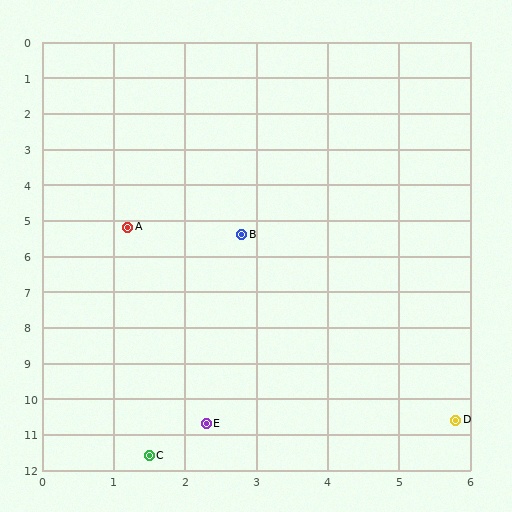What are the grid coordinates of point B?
Point B is at approximately (2.8, 5.4).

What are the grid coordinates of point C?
Point C is at approximately (1.5, 11.6).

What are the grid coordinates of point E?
Point E is at approximately (2.3, 10.7).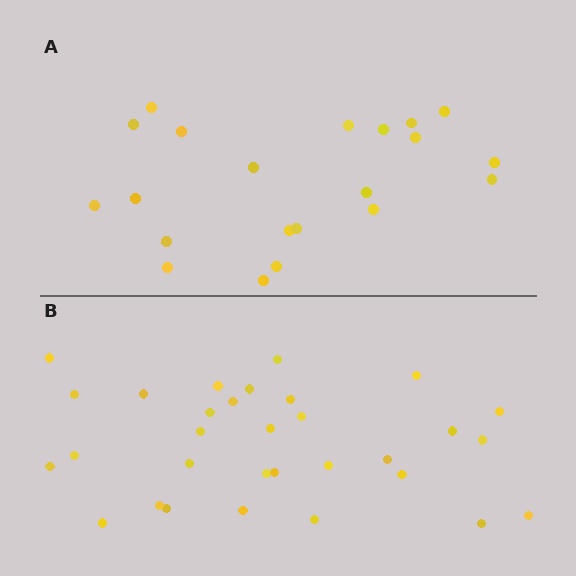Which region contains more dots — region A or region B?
Region B (the bottom region) has more dots.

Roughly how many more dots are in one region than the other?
Region B has roughly 10 or so more dots than region A.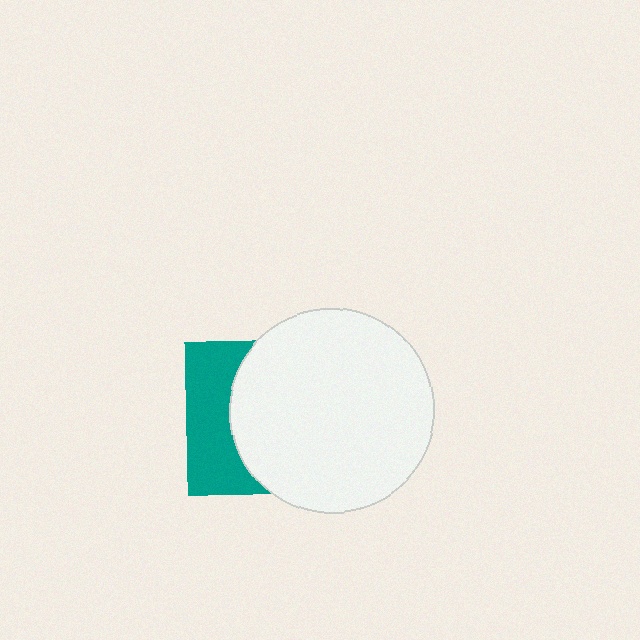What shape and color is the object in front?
The object in front is a white circle.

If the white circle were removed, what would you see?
You would see the complete teal square.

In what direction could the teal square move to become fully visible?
The teal square could move left. That would shift it out from behind the white circle entirely.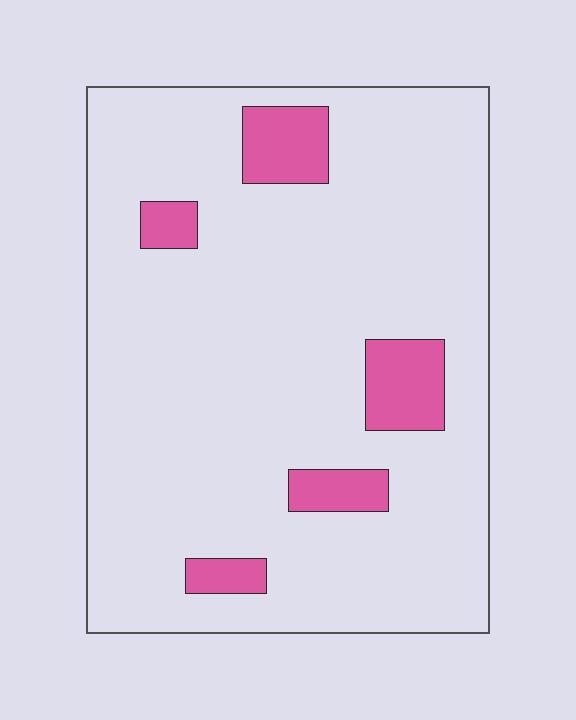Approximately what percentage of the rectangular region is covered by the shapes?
Approximately 10%.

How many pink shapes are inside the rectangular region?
5.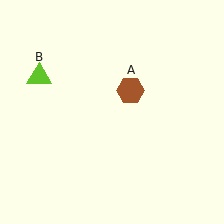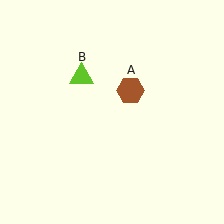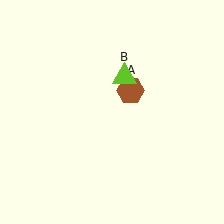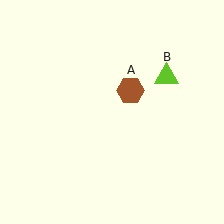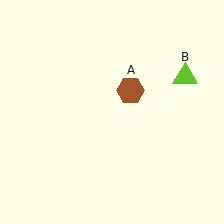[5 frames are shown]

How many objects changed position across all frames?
1 object changed position: lime triangle (object B).